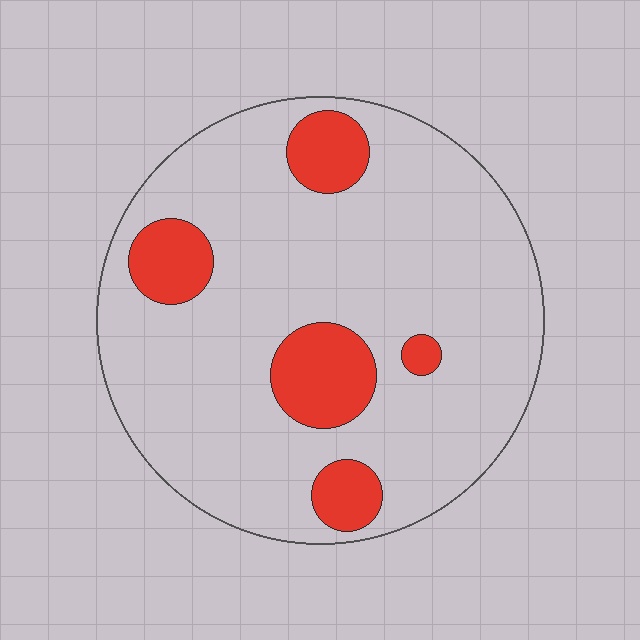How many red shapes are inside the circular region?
5.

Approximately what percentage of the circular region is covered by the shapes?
Approximately 15%.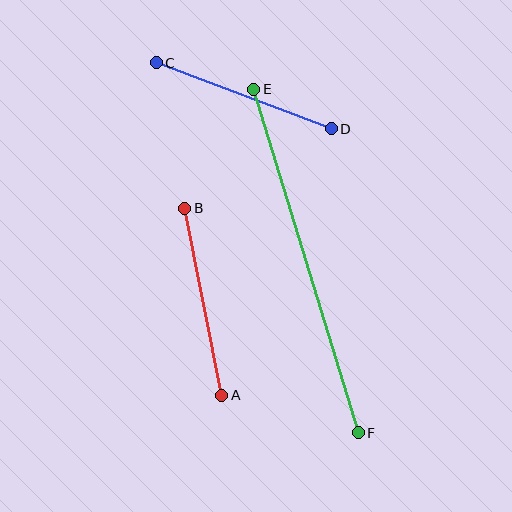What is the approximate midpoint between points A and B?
The midpoint is at approximately (203, 302) pixels.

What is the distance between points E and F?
The distance is approximately 359 pixels.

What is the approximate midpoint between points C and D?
The midpoint is at approximately (244, 96) pixels.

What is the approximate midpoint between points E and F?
The midpoint is at approximately (306, 261) pixels.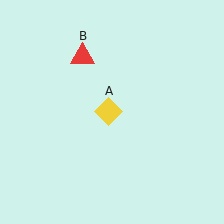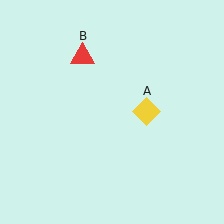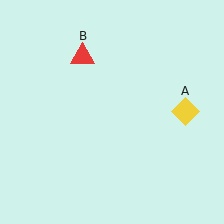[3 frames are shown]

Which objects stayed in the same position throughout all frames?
Red triangle (object B) remained stationary.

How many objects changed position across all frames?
1 object changed position: yellow diamond (object A).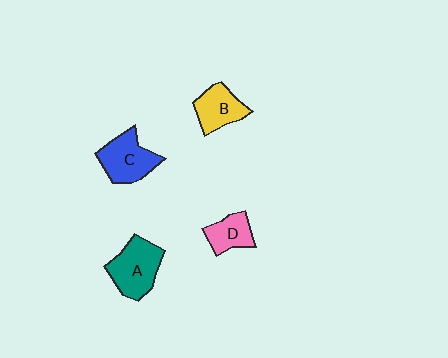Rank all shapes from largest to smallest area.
From largest to smallest: A (teal), C (blue), B (yellow), D (pink).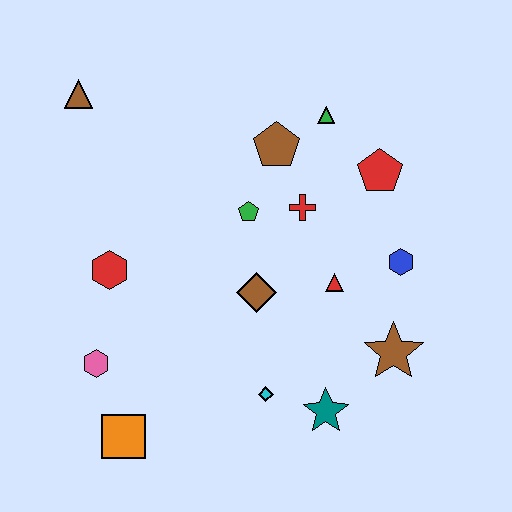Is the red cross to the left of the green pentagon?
No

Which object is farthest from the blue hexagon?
The brown triangle is farthest from the blue hexagon.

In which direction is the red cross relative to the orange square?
The red cross is above the orange square.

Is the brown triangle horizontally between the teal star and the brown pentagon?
No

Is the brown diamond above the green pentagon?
No